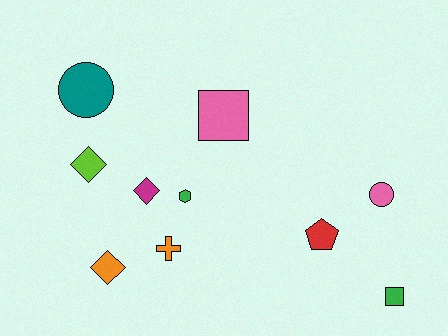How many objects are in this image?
There are 10 objects.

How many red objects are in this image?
There is 1 red object.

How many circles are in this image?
There are 2 circles.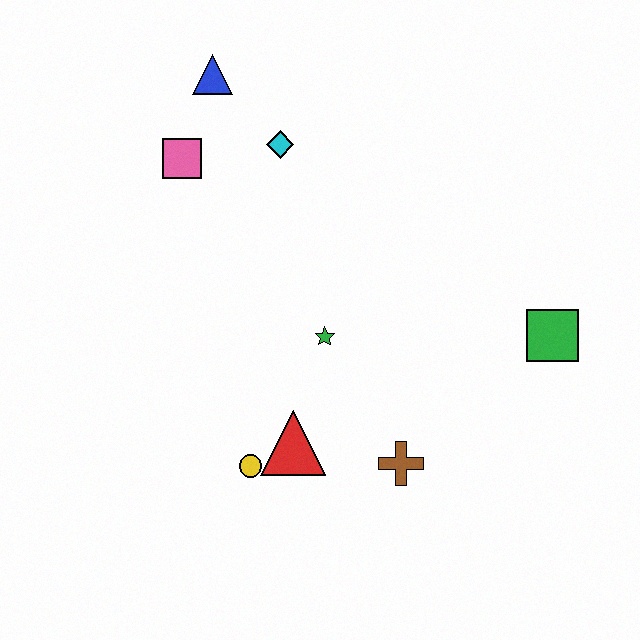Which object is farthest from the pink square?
The green square is farthest from the pink square.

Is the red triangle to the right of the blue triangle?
Yes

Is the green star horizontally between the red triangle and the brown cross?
Yes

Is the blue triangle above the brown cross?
Yes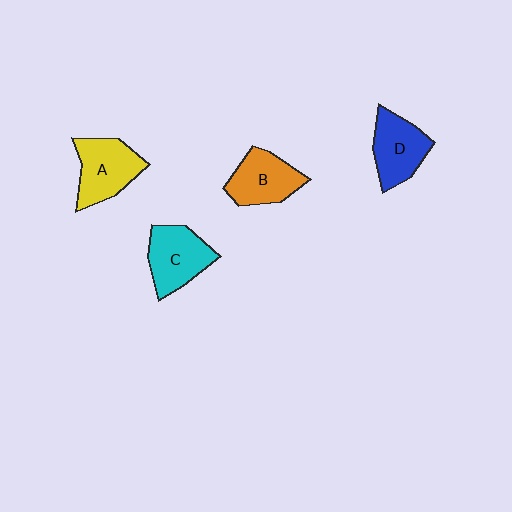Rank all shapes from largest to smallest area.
From largest to smallest: A (yellow), C (cyan), D (blue), B (orange).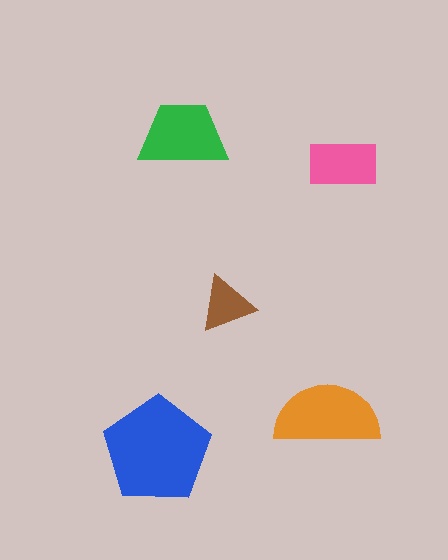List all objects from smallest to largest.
The brown triangle, the pink rectangle, the green trapezoid, the orange semicircle, the blue pentagon.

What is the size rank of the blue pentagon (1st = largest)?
1st.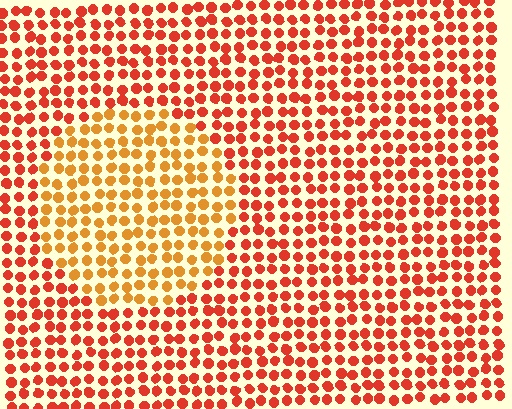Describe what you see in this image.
The image is filled with small red elements in a uniform arrangement. A circle-shaped region is visible where the elements are tinted to a slightly different hue, forming a subtle color boundary.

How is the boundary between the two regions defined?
The boundary is defined purely by a slight shift in hue (about 30 degrees). Spacing, size, and orientation are identical on both sides.